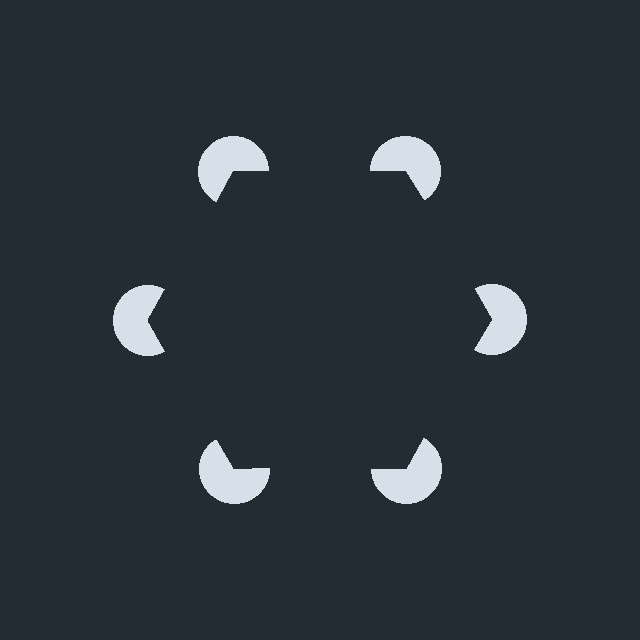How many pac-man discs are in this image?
There are 6 — one at each vertex of the illusory hexagon.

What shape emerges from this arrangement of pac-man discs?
An illusory hexagon — its edges are inferred from the aligned wedge cuts in the pac-man discs, not physically drawn.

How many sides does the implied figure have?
6 sides.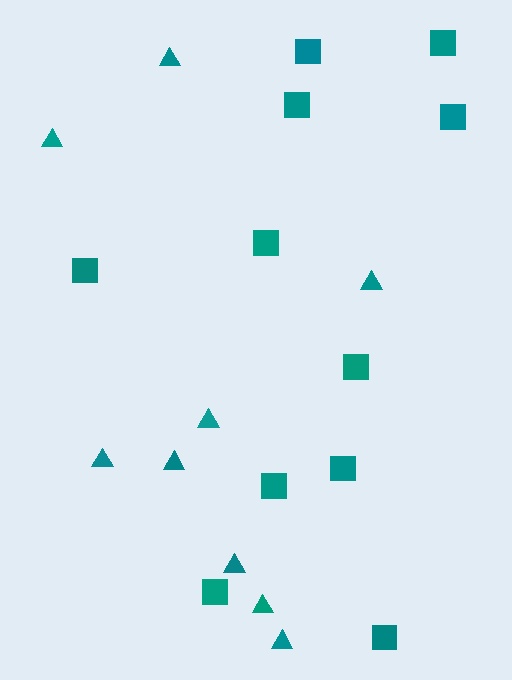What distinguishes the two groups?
There are 2 groups: one group of squares (11) and one group of triangles (9).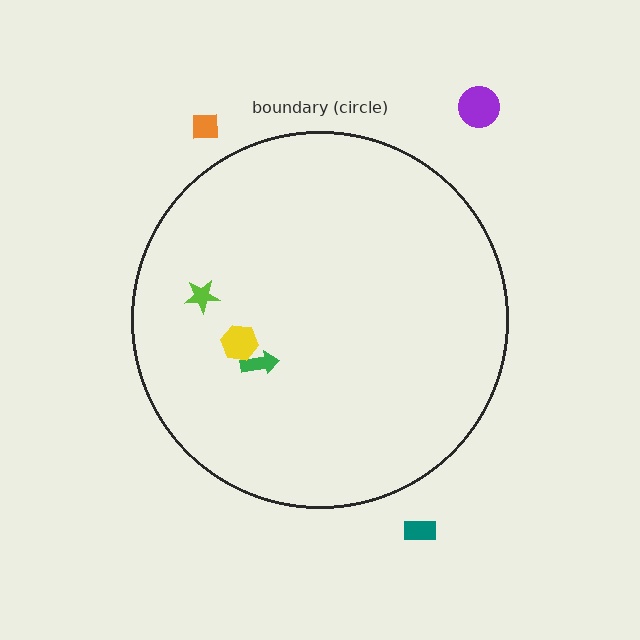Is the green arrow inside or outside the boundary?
Inside.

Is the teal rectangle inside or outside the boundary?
Outside.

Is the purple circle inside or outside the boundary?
Outside.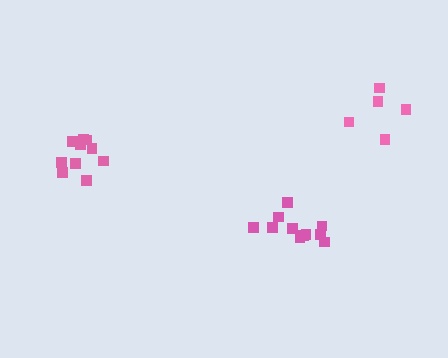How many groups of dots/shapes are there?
There are 3 groups.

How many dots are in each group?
Group 1: 11 dots, Group 2: 11 dots, Group 3: 5 dots (27 total).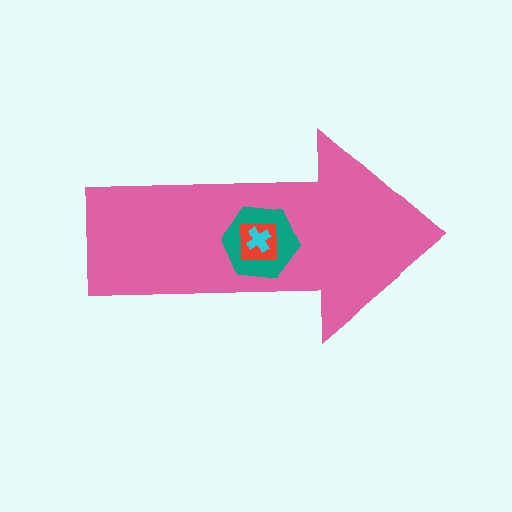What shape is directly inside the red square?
The cyan cross.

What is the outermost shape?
The pink arrow.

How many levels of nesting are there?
4.